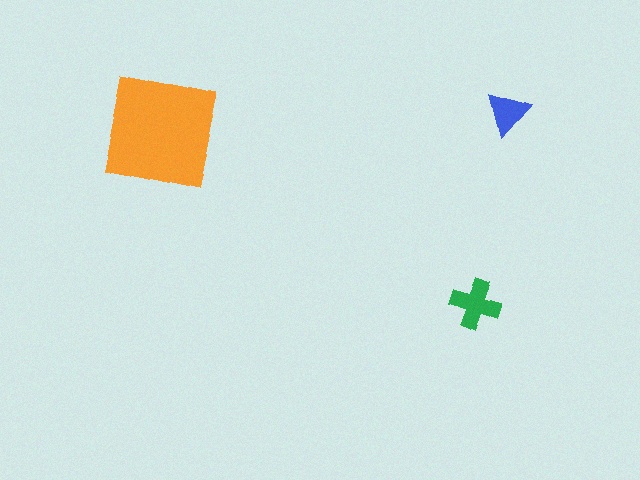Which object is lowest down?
The green cross is bottommost.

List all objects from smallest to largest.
The blue triangle, the green cross, the orange square.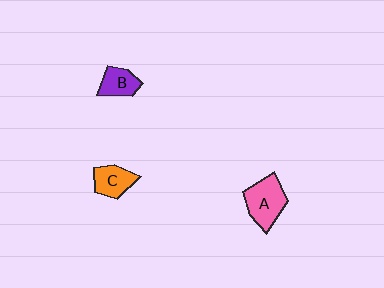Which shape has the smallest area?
Shape B (purple).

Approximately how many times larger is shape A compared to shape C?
Approximately 1.5 times.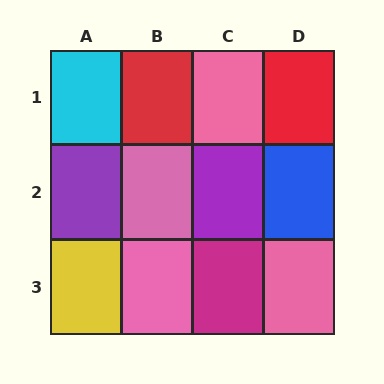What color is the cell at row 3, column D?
Pink.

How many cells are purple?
2 cells are purple.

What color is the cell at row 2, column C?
Purple.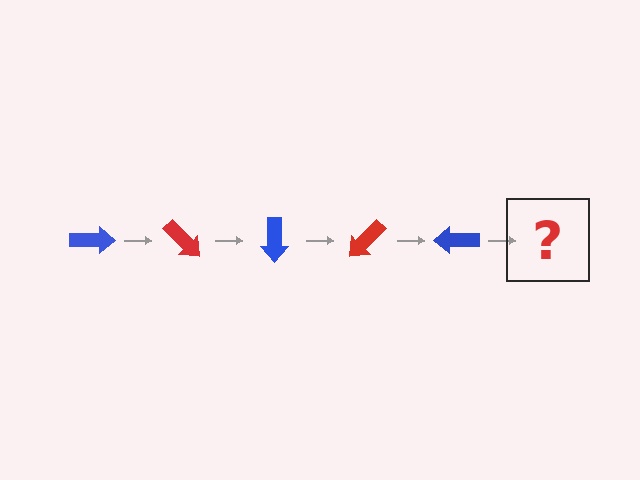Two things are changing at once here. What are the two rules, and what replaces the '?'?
The two rules are that it rotates 45 degrees each step and the color cycles through blue and red. The '?' should be a red arrow, rotated 225 degrees from the start.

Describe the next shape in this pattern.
It should be a red arrow, rotated 225 degrees from the start.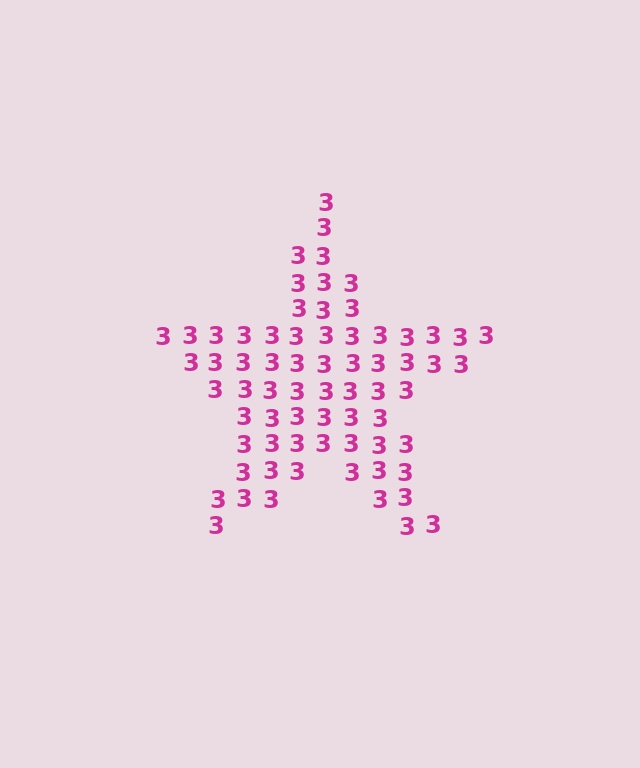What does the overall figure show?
The overall figure shows a star.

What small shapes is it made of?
It is made of small digit 3's.